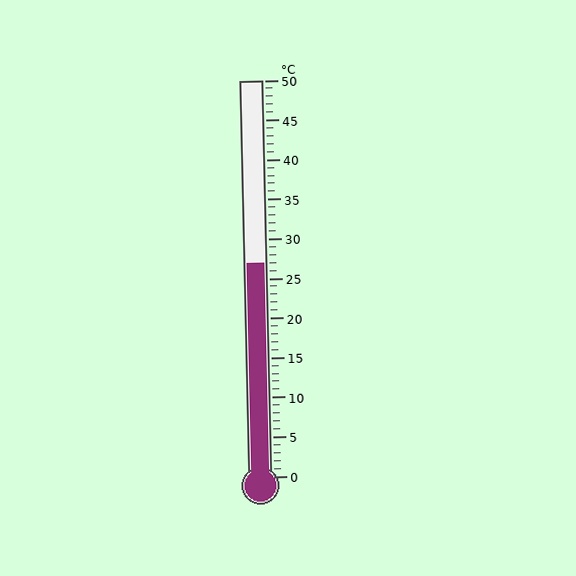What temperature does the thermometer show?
The thermometer shows approximately 27°C.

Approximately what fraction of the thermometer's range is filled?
The thermometer is filled to approximately 55% of its range.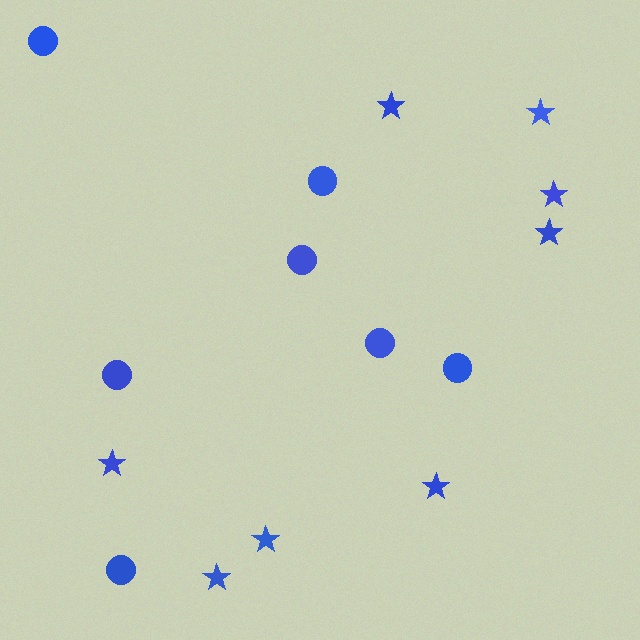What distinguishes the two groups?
There are 2 groups: one group of stars (8) and one group of circles (7).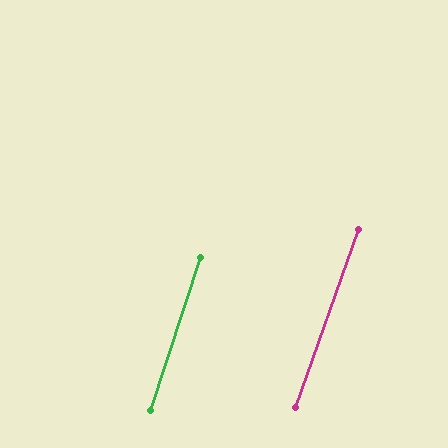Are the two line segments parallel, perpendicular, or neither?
Parallel — their directions differ by only 1.4°.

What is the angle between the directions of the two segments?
Approximately 1 degree.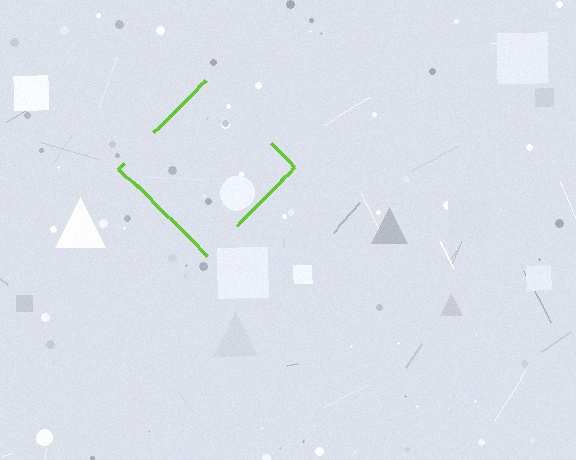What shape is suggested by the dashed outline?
The dashed outline suggests a diamond.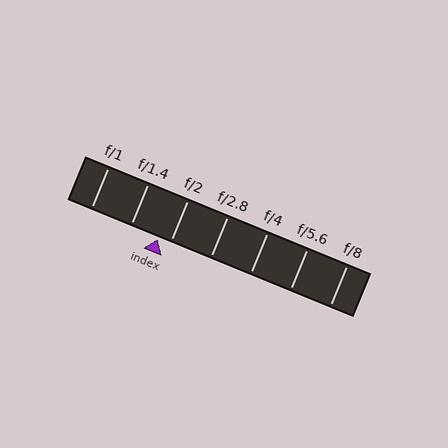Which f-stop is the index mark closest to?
The index mark is closest to f/2.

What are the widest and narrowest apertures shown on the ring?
The widest aperture shown is f/1 and the narrowest is f/8.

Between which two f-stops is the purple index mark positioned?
The index mark is between f/1.4 and f/2.